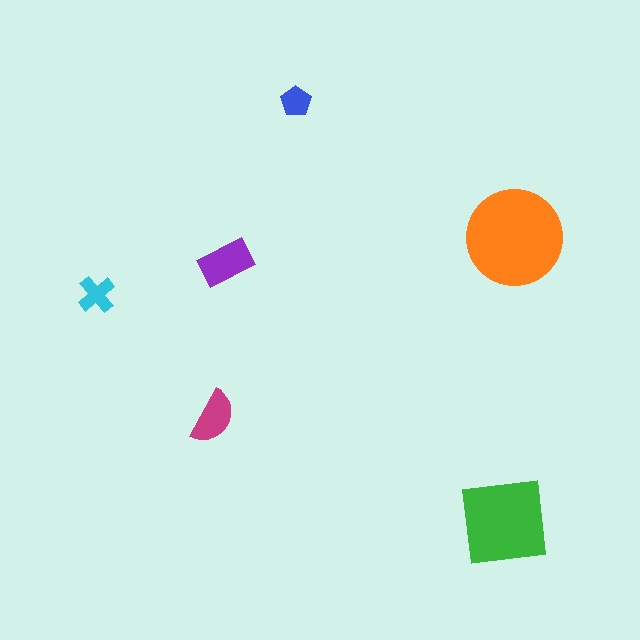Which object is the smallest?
The blue pentagon.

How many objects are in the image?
There are 6 objects in the image.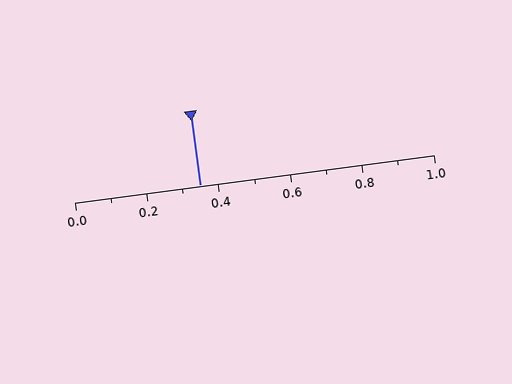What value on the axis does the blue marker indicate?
The marker indicates approximately 0.35.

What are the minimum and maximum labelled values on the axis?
The axis runs from 0.0 to 1.0.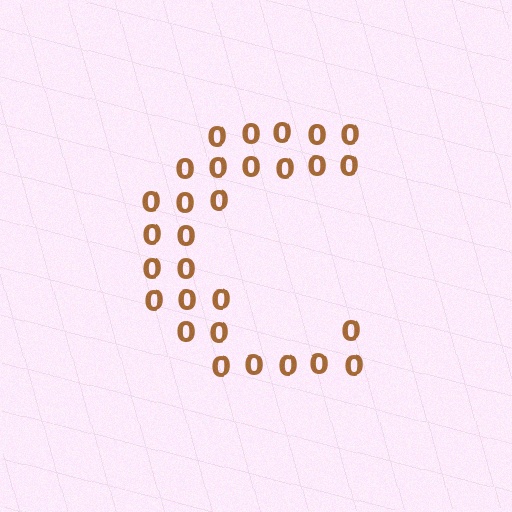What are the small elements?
The small elements are digit 0's.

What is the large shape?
The large shape is the letter C.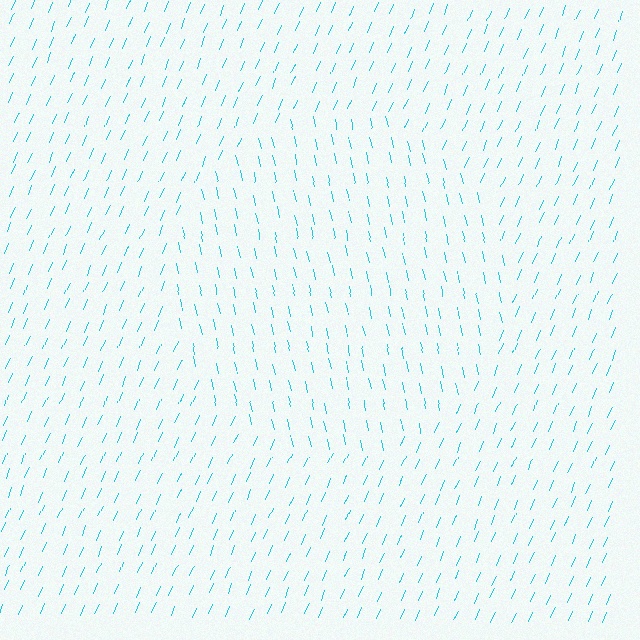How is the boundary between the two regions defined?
The boundary is defined purely by a change in line orientation (approximately 36 degrees difference). All lines are the same color and thickness.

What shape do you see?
I see a circle.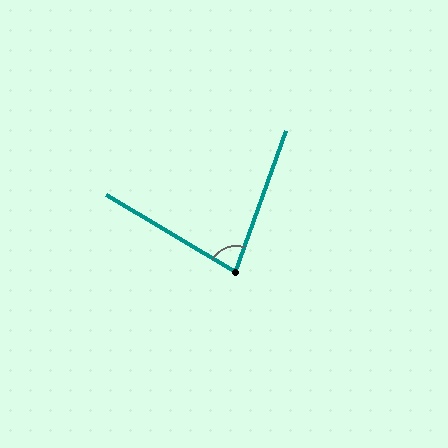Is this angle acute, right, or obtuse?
It is acute.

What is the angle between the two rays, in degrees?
Approximately 79 degrees.